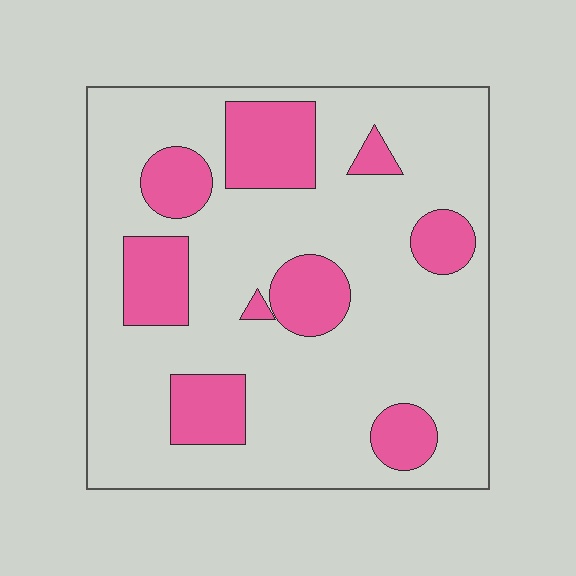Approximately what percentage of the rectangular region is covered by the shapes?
Approximately 25%.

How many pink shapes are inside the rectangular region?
9.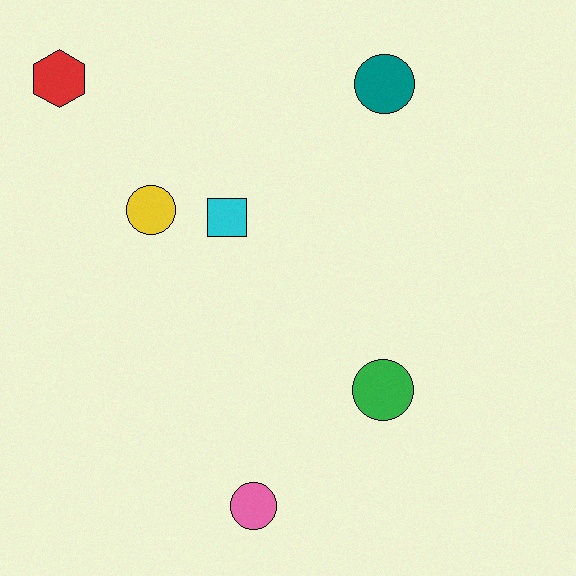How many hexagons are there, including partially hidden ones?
There is 1 hexagon.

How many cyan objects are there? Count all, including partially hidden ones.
There is 1 cyan object.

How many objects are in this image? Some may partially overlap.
There are 6 objects.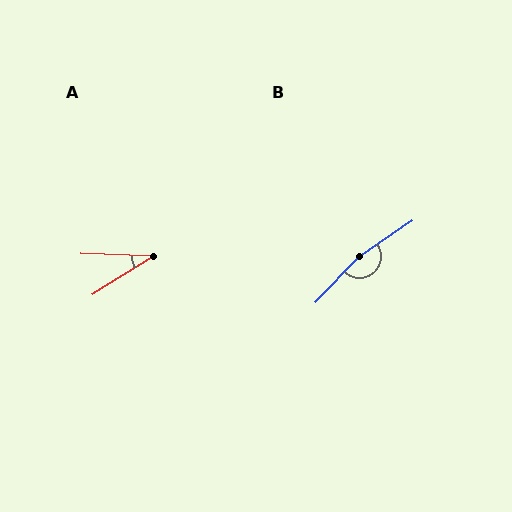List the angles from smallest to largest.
A (34°), B (168°).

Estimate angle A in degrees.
Approximately 34 degrees.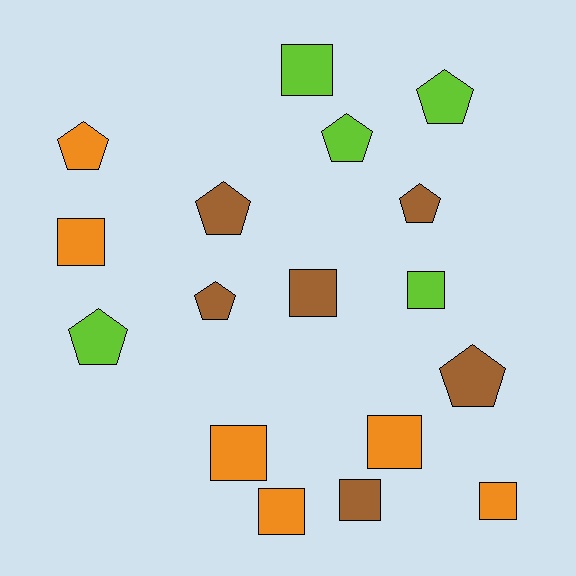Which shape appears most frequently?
Square, with 9 objects.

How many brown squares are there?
There are 2 brown squares.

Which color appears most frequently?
Brown, with 6 objects.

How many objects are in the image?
There are 17 objects.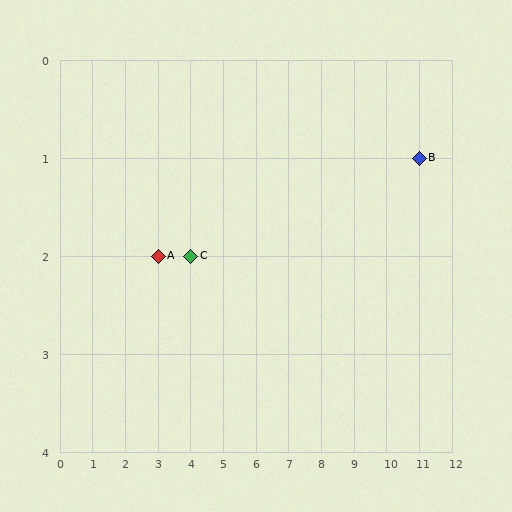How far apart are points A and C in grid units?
Points A and C are 1 column apart.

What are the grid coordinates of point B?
Point B is at grid coordinates (11, 1).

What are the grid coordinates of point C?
Point C is at grid coordinates (4, 2).